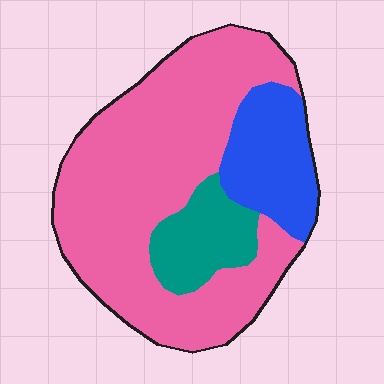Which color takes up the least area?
Teal, at roughly 15%.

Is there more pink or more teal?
Pink.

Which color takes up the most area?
Pink, at roughly 70%.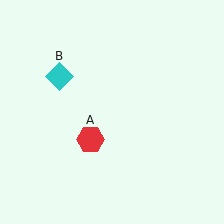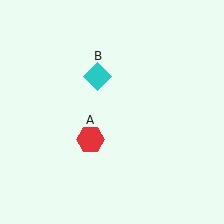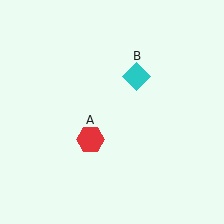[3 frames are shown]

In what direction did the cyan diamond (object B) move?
The cyan diamond (object B) moved right.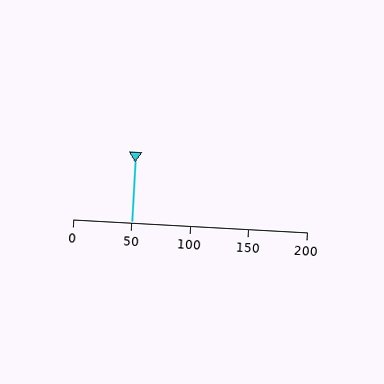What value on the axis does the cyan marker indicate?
The marker indicates approximately 50.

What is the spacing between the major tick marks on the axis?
The major ticks are spaced 50 apart.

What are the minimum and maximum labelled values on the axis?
The axis runs from 0 to 200.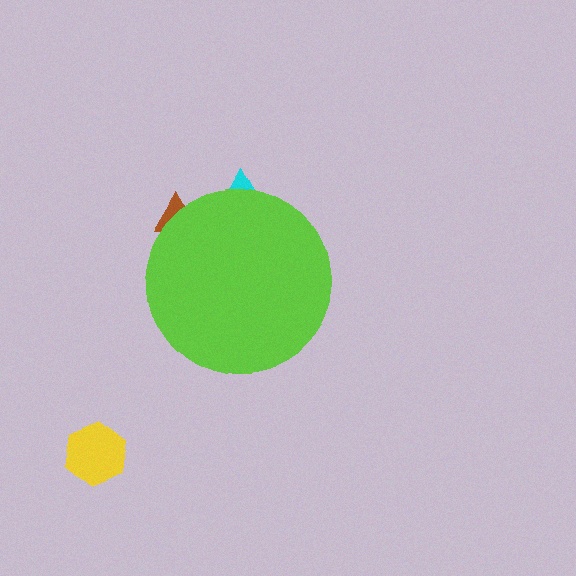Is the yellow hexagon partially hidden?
No, the yellow hexagon is fully visible.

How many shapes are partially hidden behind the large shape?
2 shapes are partially hidden.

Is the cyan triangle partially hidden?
Yes, the cyan triangle is partially hidden behind the lime circle.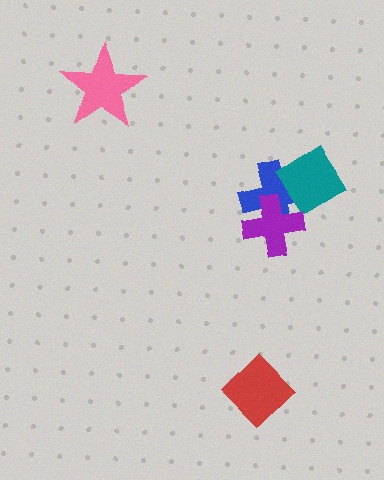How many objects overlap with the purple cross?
2 objects overlap with the purple cross.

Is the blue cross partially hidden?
Yes, it is partially covered by another shape.